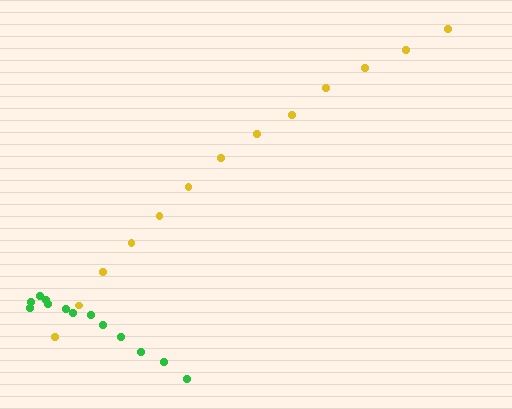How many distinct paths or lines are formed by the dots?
There are 2 distinct paths.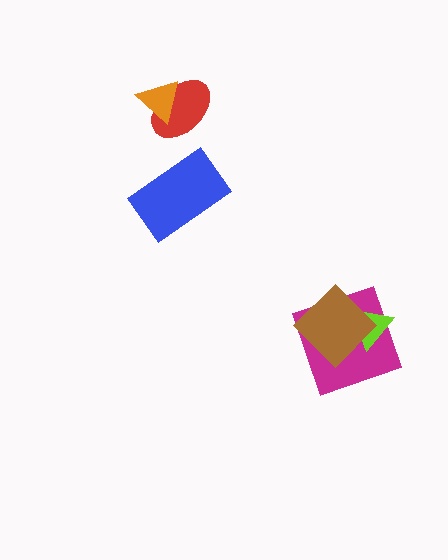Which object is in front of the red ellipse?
The orange triangle is in front of the red ellipse.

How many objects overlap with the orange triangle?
1 object overlaps with the orange triangle.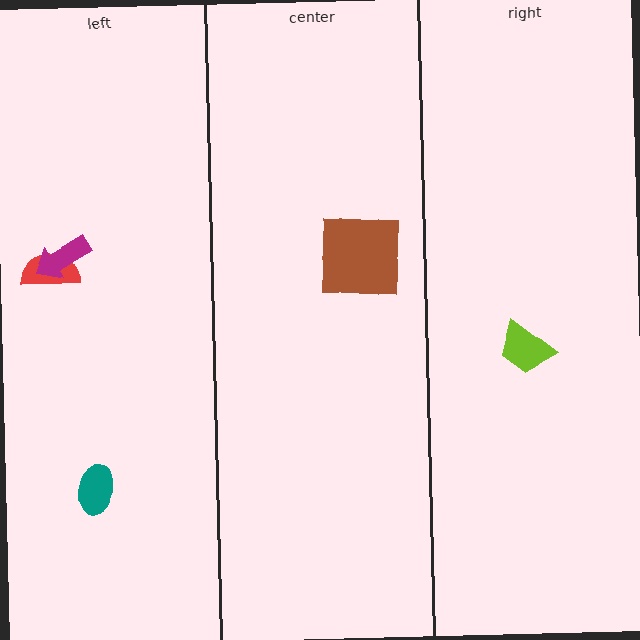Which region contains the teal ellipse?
The left region.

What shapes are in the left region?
The red semicircle, the magenta arrow, the teal ellipse.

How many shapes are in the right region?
1.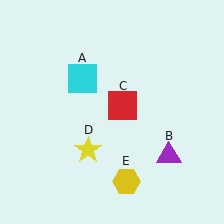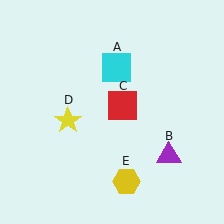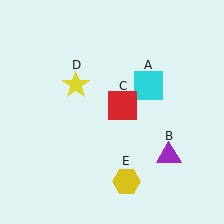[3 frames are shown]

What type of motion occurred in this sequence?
The cyan square (object A), yellow star (object D) rotated clockwise around the center of the scene.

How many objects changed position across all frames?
2 objects changed position: cyan square (object A), yellow star (object D).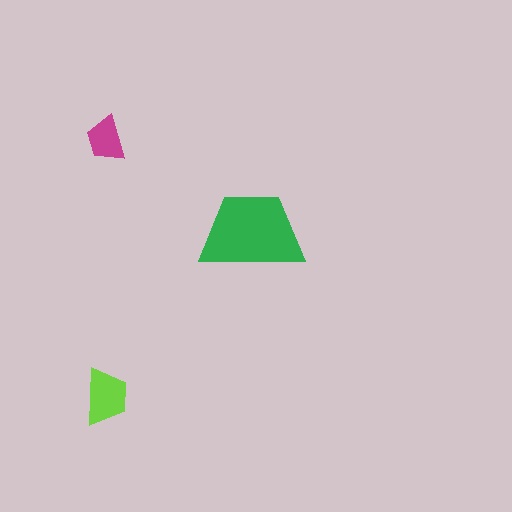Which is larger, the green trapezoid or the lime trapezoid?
The green one.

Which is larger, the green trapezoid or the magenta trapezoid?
The green one.